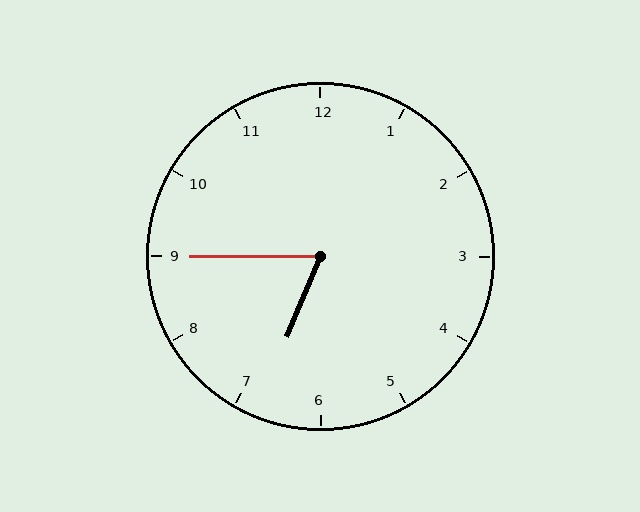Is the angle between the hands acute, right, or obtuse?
It is acute.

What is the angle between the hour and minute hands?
Approximately 68 degrees.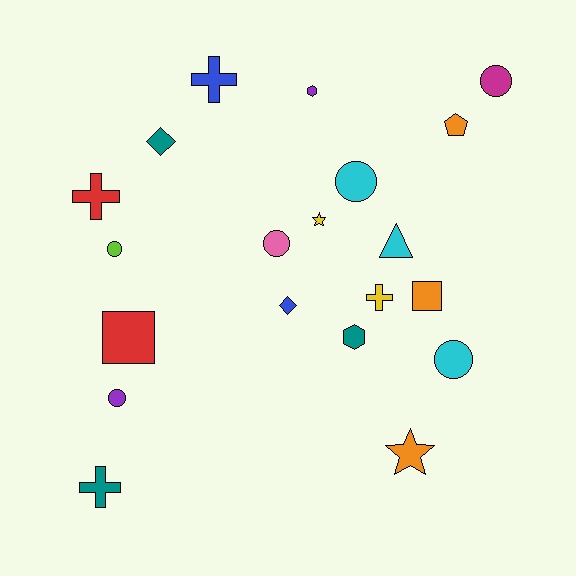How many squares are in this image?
There are 2 squares.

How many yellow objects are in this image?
There are 2 yellow objects.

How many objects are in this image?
There are 20 objects.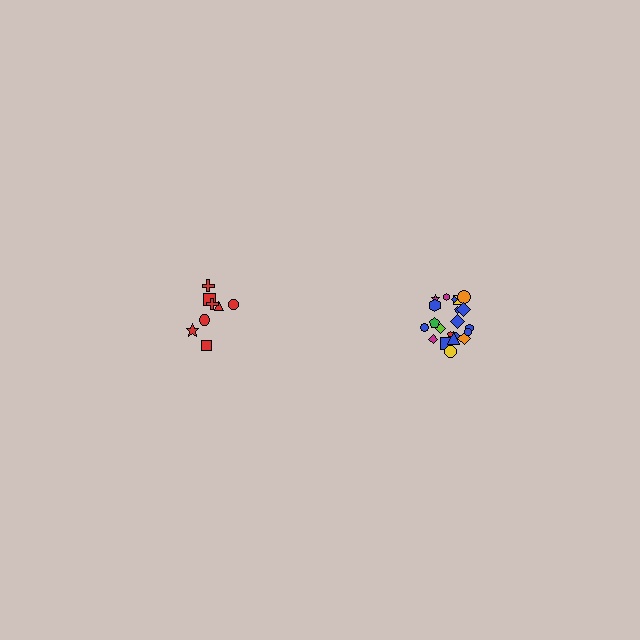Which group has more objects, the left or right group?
The right group.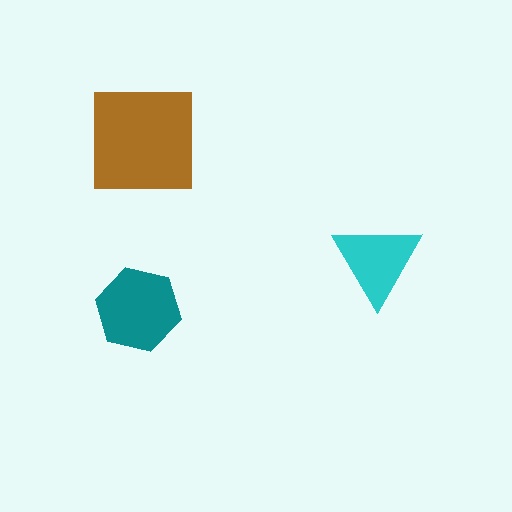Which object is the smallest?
The cyan triangle.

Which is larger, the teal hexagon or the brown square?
The brown square.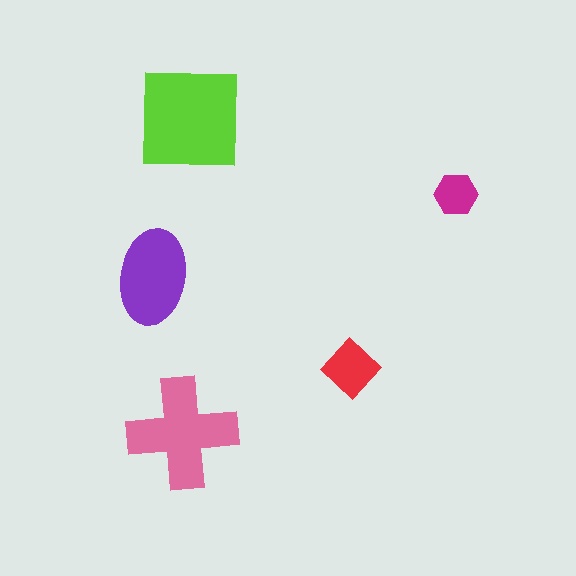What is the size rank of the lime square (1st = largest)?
1st.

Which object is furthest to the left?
The purple ellipse is leftmost.